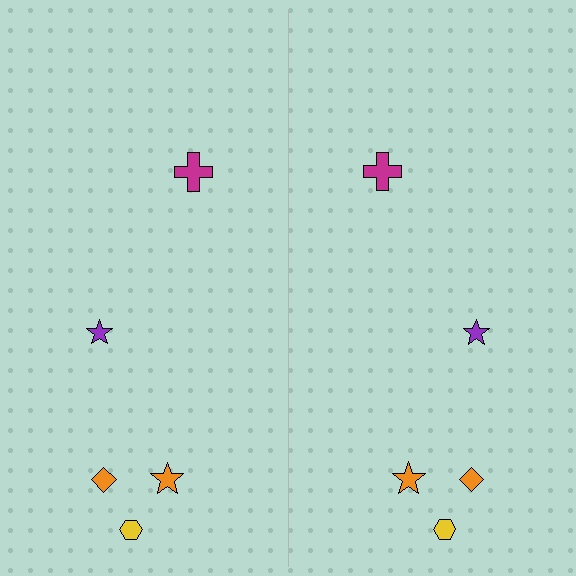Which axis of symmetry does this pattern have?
The pattern has a vertical axis of symmetry running through the center of the image.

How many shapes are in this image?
There are 10 shapes in this image.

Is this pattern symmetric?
Yes, this pattern has bilateral (reflection) symmetry.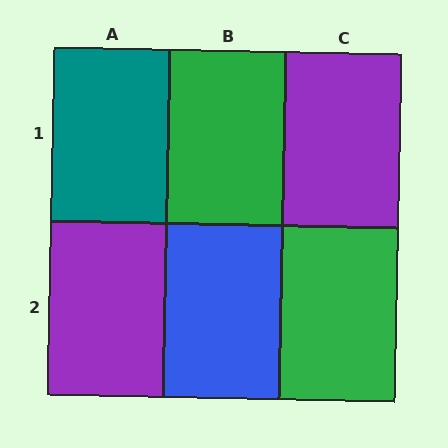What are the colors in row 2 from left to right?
Purple, blue, green.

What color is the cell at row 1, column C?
Purple.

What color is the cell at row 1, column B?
Green.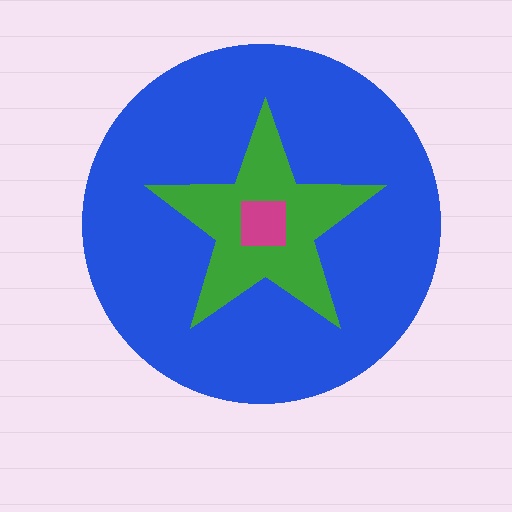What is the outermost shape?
The blue circle.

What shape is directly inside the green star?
The magenta square.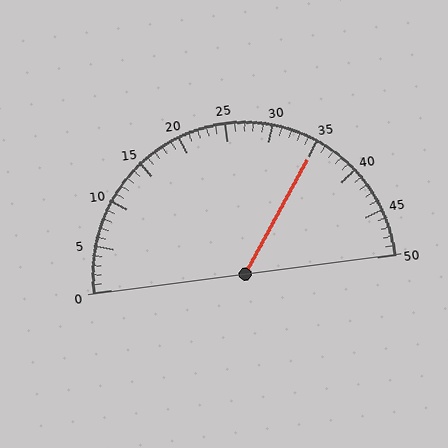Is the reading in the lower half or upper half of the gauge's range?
The reading is in the upper half of the range (0 to 50).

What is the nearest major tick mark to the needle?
The nearest major tick mark is 35.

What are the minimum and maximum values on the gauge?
The gauge ranges from 0 to 50.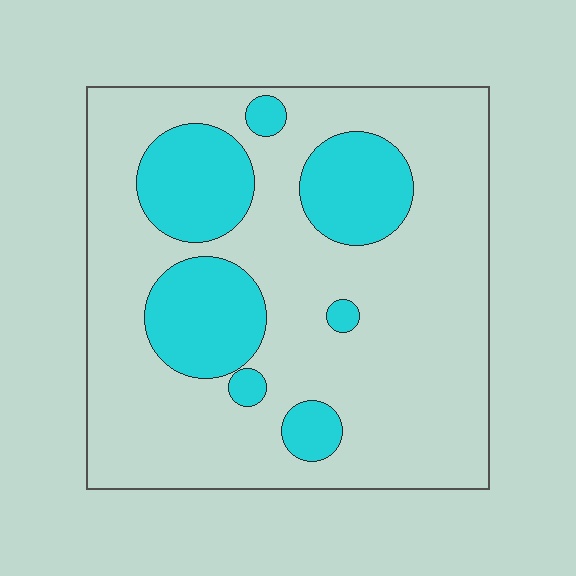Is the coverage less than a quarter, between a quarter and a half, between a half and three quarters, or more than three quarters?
Less than a quarter.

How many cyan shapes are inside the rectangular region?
7.